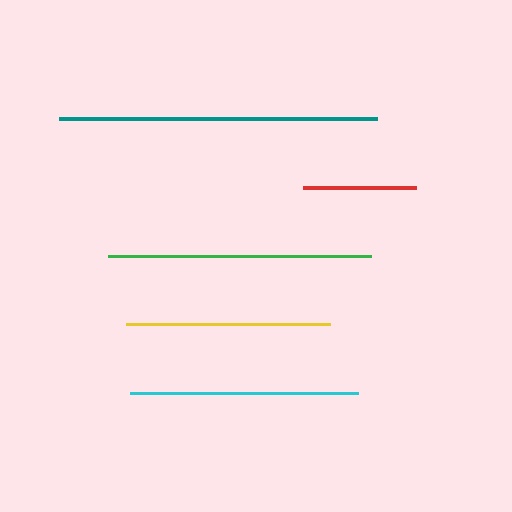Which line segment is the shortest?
The red line is the shortest at approximately 113 pixels.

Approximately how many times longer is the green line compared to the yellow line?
The green line is approximately 1.3 times the length of the yellow line.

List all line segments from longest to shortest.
From longest to shortest: teal, green, cyan, yellow, red.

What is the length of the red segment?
The red segment is approximately 113 pixels long.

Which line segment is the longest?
The teal line is the longest at approximately 318 pixels.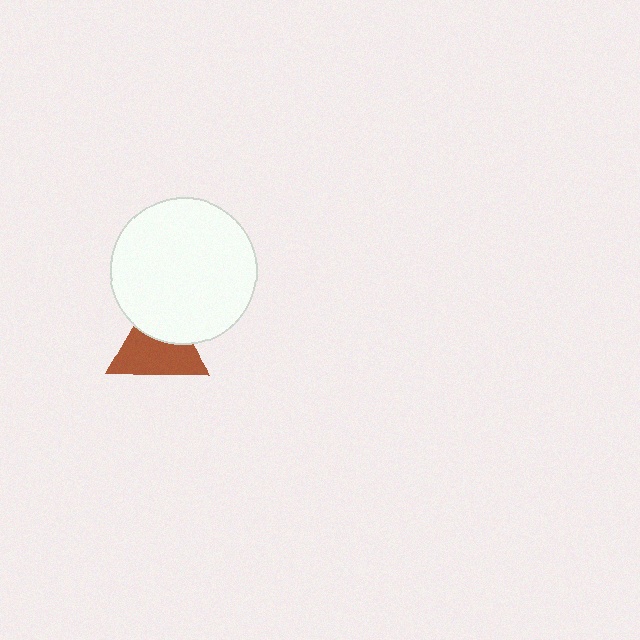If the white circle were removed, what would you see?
You would see the complete brown triangle.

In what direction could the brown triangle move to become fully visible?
The brown triangle could move down. That would shift it out from behind the white circle entirely.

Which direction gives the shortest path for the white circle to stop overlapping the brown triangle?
Moving up gives the shortest separation.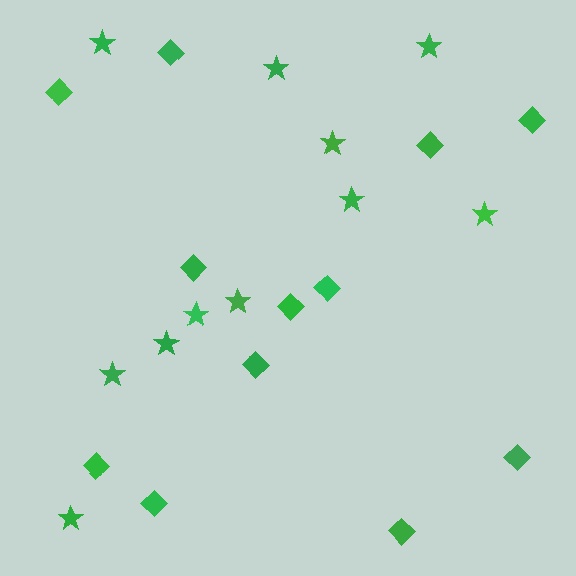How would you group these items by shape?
There are 2 groups: one group of stars (11) and one group of diamonds (12).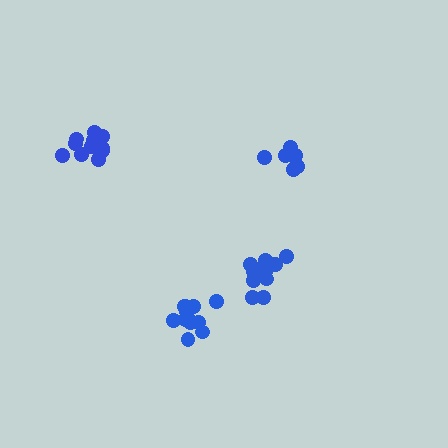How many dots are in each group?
Group 1: 12 dots, Group 2: 14 dots, Group 3: 8 dots, Group 4: 12 dots (46 total).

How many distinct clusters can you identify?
There are 4 distinct clusters.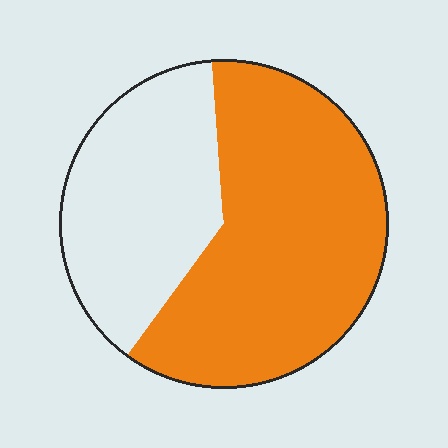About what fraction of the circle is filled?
About five eighths (5/8).